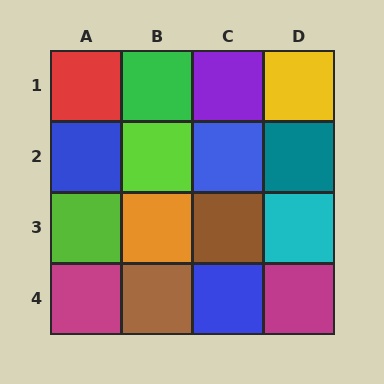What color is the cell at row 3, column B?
Orange.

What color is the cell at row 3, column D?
Cyan.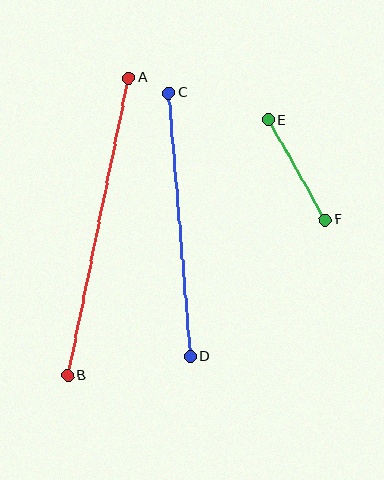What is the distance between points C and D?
The distance is approximately 264 pixels.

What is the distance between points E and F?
The distance is approximately 115 pixels.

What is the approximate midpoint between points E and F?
The midpoint is at approximately (297, 170) pixels.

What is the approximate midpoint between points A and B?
The midpoint is at approximately (98, 227) pixels.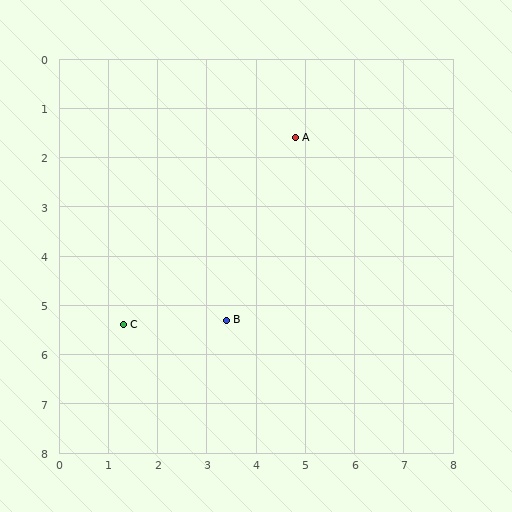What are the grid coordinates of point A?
Point A is at approximately (4.8, 1.6).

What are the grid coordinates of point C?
Point C is at approximately (1.3, 5.4).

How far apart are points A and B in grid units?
Points A and B are about 4.0 grid units apart.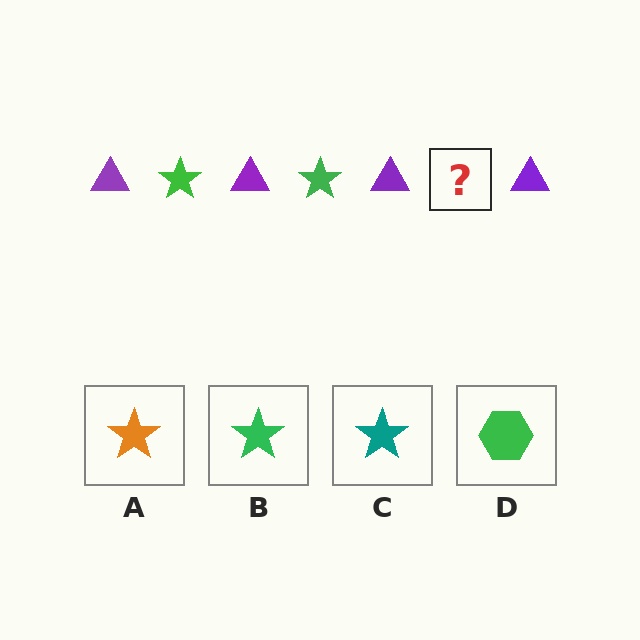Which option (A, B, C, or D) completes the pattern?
B.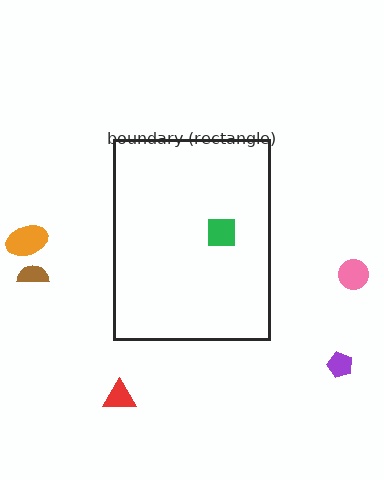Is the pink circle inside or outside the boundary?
Outside.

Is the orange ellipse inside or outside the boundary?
Outside.